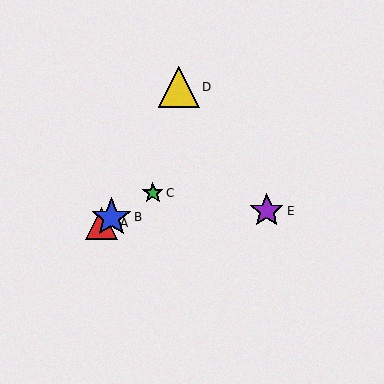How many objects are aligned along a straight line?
3 objects (A, B, C) are aligned along a straight line.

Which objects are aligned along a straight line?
Objects A, B, C are aligned along a straight line.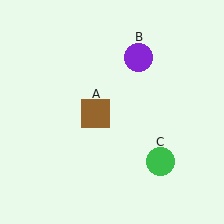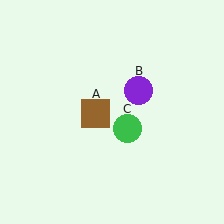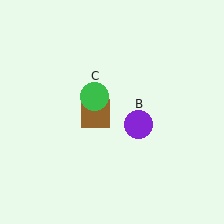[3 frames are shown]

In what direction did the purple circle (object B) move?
The purple circle (object B) moved down.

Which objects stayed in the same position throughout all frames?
Brown square (object A) remained stationary.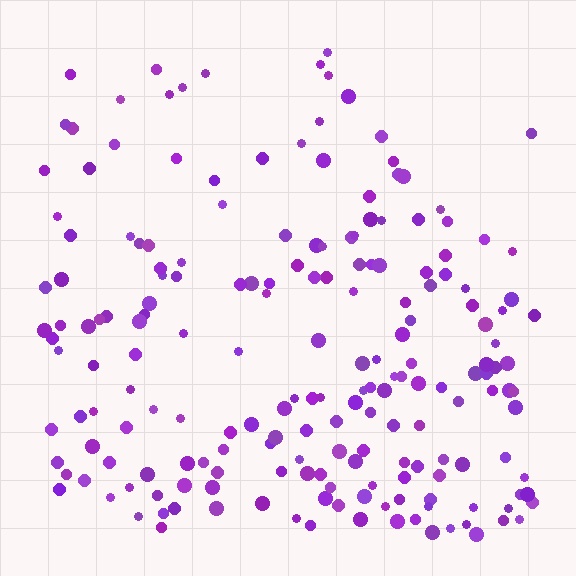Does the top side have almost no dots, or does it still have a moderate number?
Still a moderate number, just noticeably fewer than the bottom.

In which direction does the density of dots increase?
From top to bottom, with the bottom side densest.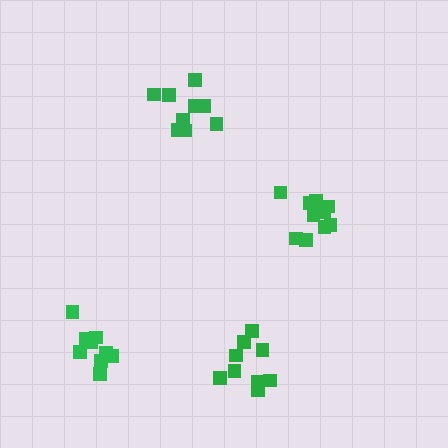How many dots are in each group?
Group 1: 9 dots, Group 2: 9 dots, Group 3: 9 dots, Group 4: 10 dots (37 total).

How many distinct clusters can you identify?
There are 4 distinct clusters.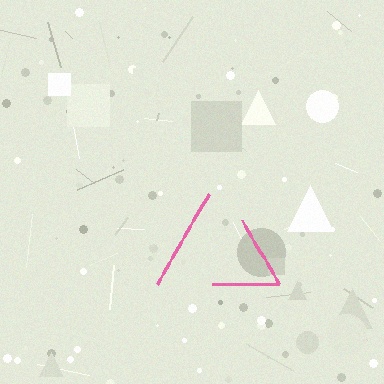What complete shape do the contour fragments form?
The contour fragments form a triangle.